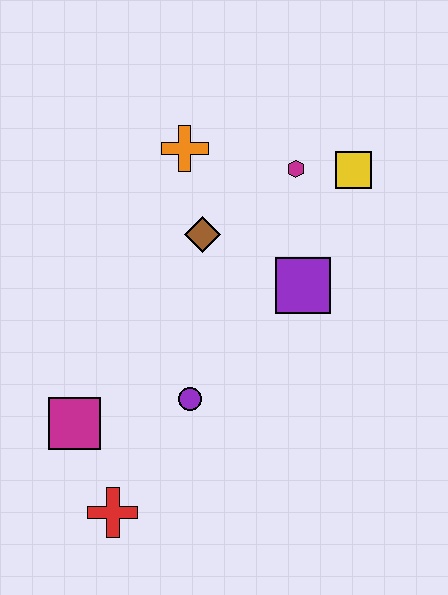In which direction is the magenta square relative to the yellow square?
The magenta square is to the left of the yellow square.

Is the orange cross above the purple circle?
Yes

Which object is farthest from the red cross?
The yellow square is farthest from the red cross.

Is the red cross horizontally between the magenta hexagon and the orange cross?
No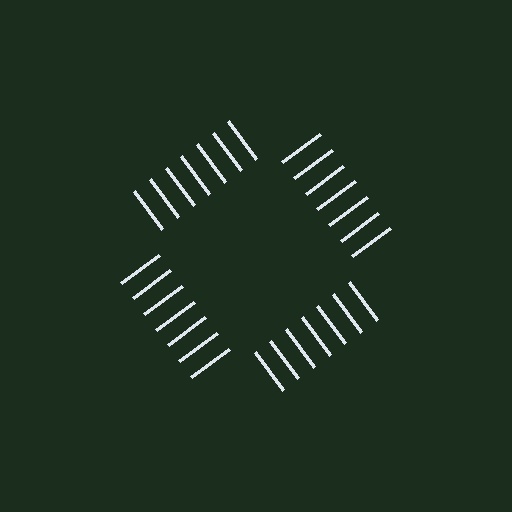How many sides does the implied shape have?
4 sides — the line-ends trace a square.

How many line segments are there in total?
28 — 7 along each of the 4 edges.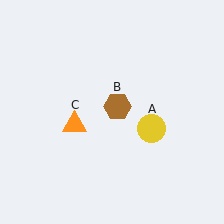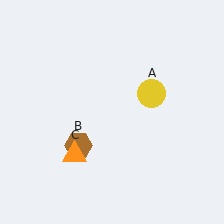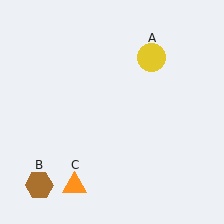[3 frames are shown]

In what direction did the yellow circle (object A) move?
The yellow circle (object A) moved up.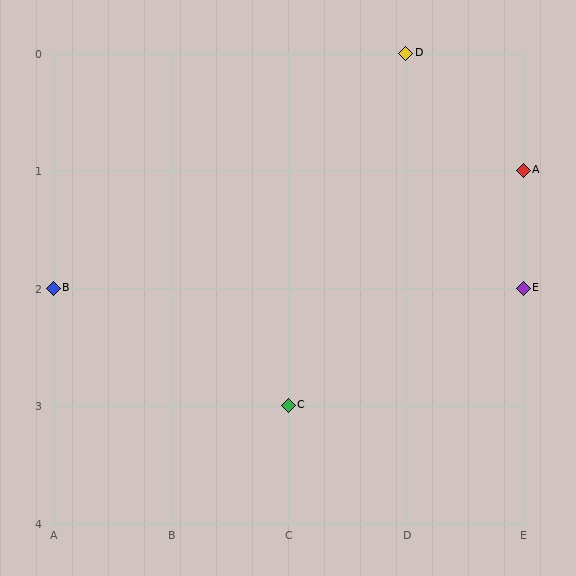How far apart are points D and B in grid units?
Points D and B are 3 columns and 2 rows apart (about 3.6 grid units diagonally).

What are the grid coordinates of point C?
Point C is at grid coordinates (C, 3).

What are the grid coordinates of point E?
Point E is at grid coordinates (E, 2).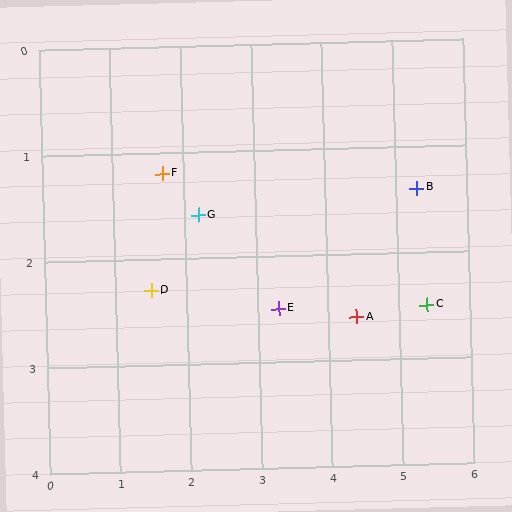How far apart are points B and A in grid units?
Points B and A are about 1.5 grid units apart.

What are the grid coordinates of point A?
Point A is at approximately (4.4, 2.6).